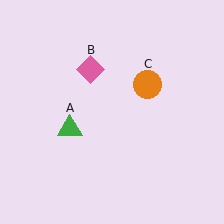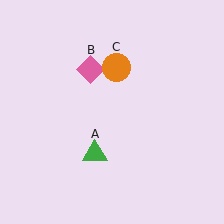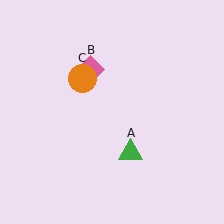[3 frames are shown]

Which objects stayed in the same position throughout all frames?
Pink diamond (object B) remained stationary.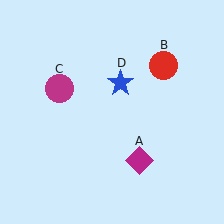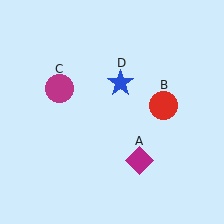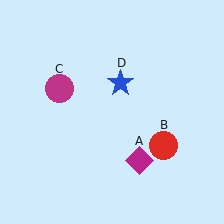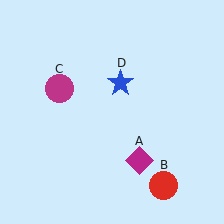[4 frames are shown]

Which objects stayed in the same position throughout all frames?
Magenta diamond (object A) and magenta circle (object C) and blue star (object D) remained stationary.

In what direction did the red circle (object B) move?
The red circle (object B) moved down.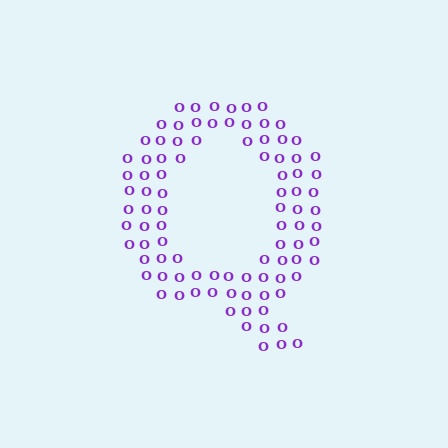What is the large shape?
The large shape is the letter Q.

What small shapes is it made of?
It is made of small letter O's.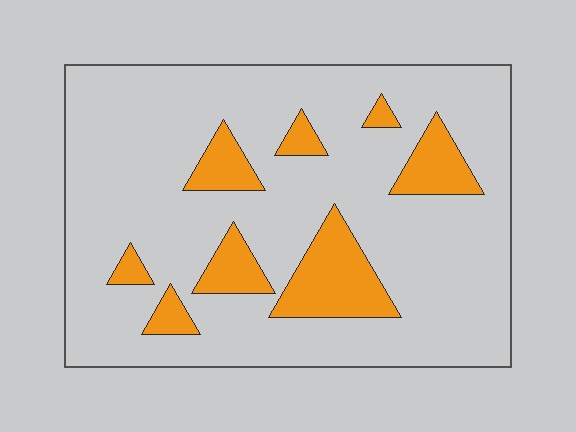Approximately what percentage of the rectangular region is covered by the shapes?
Approximately 15%.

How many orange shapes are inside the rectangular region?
8.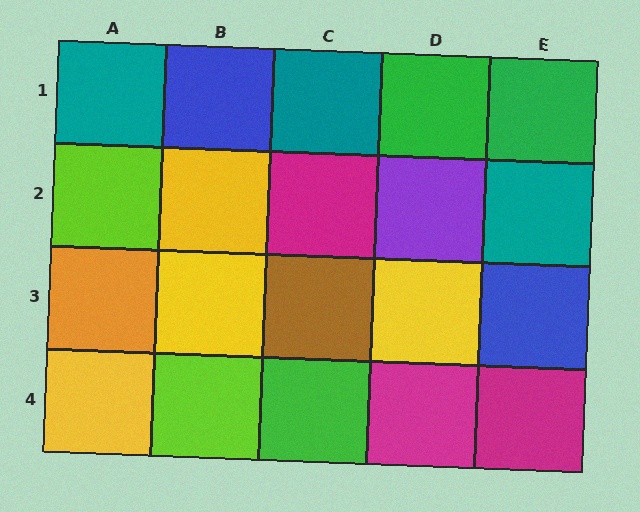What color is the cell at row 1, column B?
Blue.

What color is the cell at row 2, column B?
Yellow.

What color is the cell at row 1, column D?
Green.